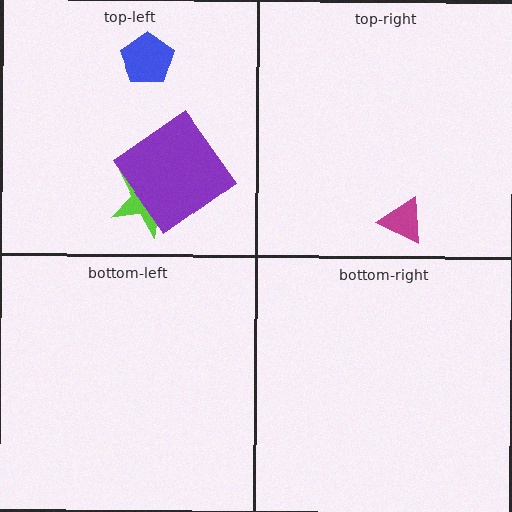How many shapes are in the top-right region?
1.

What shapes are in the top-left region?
The lime star, the blue pentagon, the purple diamond.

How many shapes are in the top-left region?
3.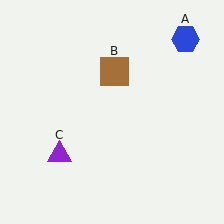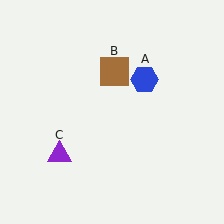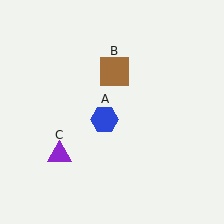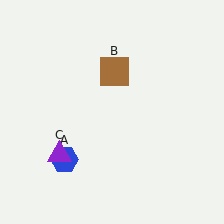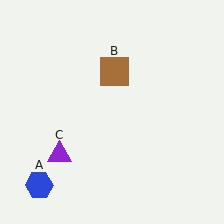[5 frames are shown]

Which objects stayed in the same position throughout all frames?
Brown square (object B) and purple triangle (object C) remained stationary.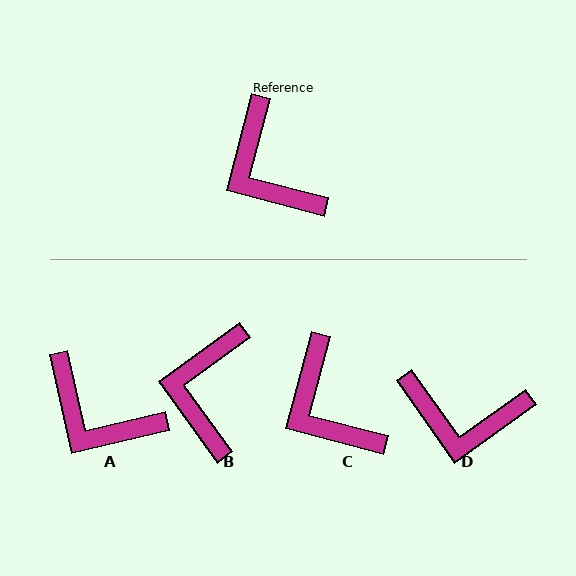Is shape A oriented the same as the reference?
No, it is off by about 28 degrees.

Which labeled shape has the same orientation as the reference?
C.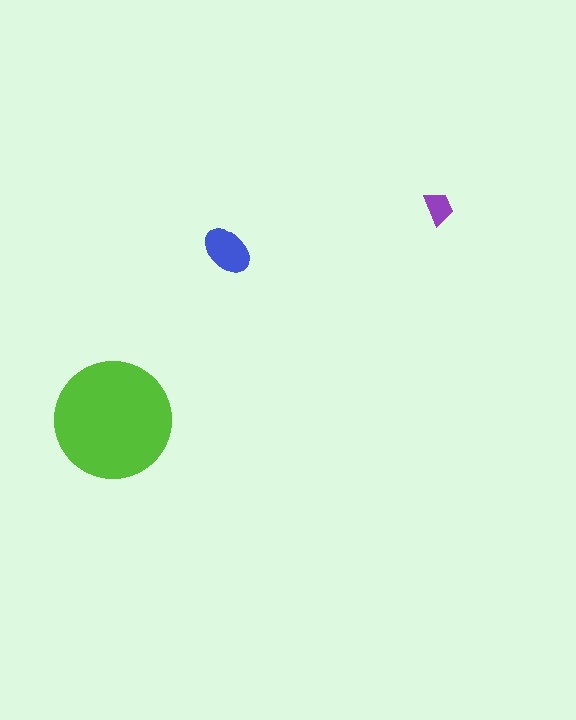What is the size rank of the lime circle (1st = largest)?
1st.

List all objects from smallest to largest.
The purple trapezoid, the blue ellipse, the lime circle.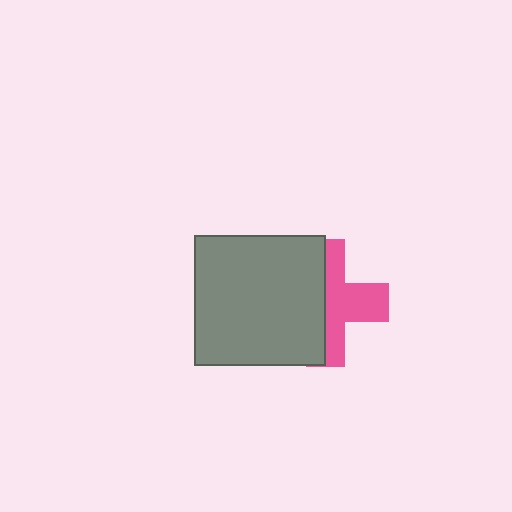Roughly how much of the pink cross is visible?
About half of it is visible (roughly 50%).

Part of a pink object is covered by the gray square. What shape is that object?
It is a cross.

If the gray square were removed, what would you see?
You would see the complete pink cross.